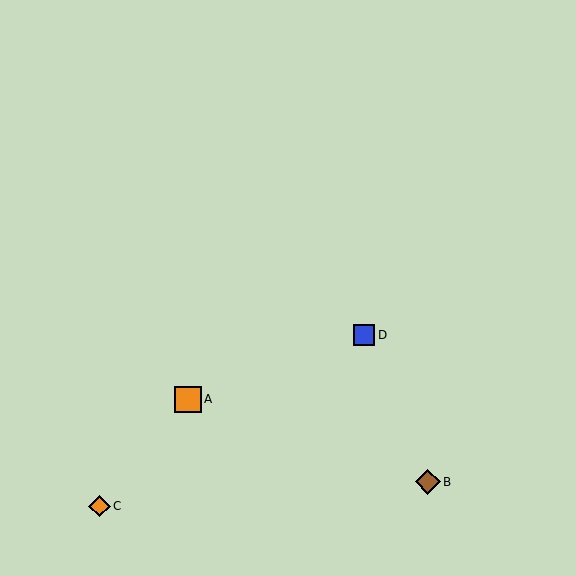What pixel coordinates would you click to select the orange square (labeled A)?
Click at (188, 399) to select the orange square A.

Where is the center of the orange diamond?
The center of the orange diamond is at (100, 506).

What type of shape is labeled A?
Shape A is an orange square.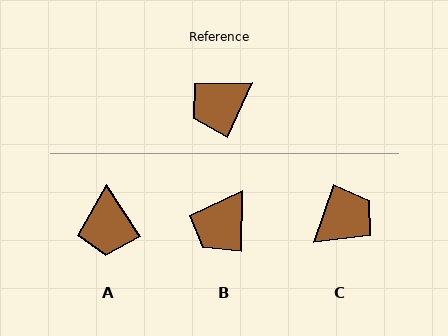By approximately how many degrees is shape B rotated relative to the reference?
Approximately 23 degrees counter-clockwise.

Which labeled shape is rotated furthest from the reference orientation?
C, about 175 degrees away.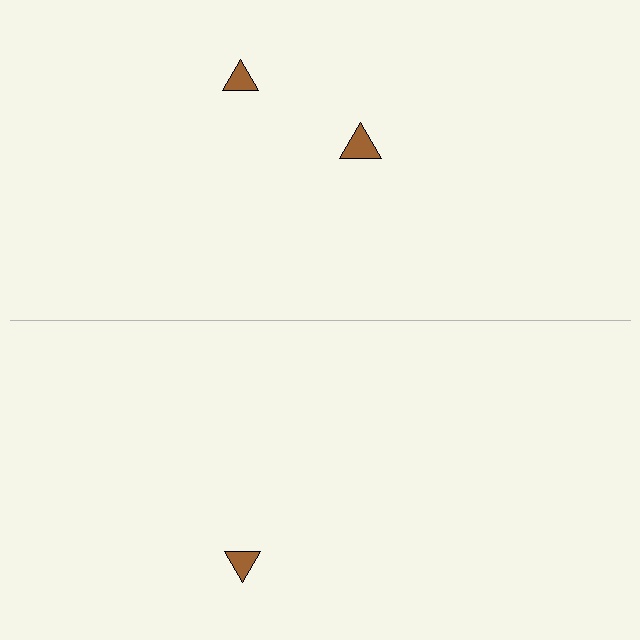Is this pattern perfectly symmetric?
No, the pattern is not perfectly symmetric. A brown triangle is missing from the bottom side.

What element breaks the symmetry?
A brown triangle is missing from the bottom side.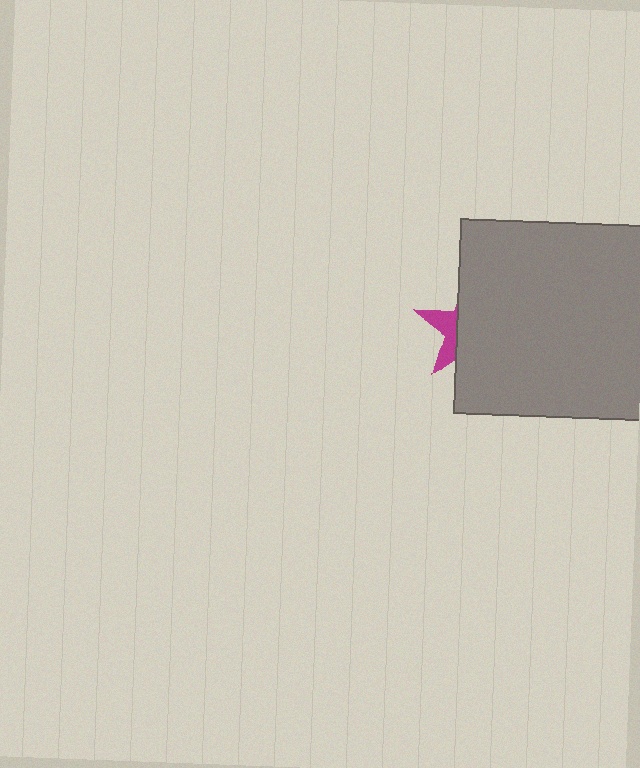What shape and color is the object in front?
The object in front is a gray square.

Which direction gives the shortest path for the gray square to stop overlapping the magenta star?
Moving right gives the shortest separation.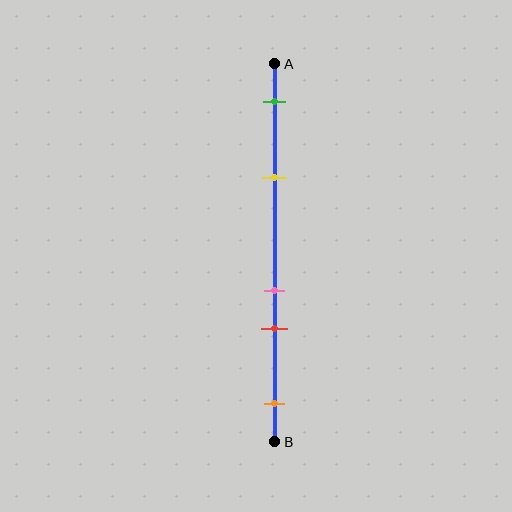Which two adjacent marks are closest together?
The pink and red marks are the closest adjacent pair.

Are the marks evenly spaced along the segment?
No, the marks are not evenly spaced.